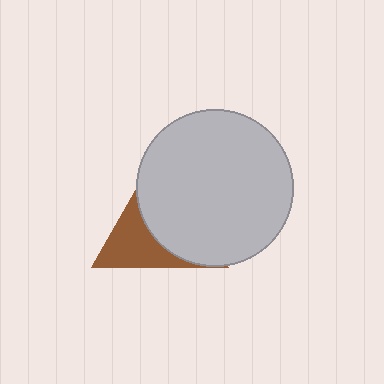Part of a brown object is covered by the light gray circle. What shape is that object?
It is a triangle.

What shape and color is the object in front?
The object in front is a light gray circle.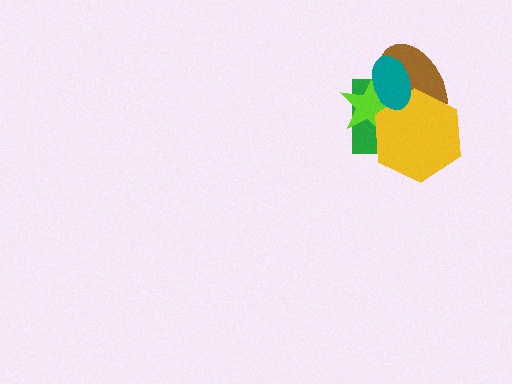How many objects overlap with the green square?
4 objects overlap with the green square.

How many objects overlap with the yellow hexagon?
4 objects overlap with the yellow hexagon.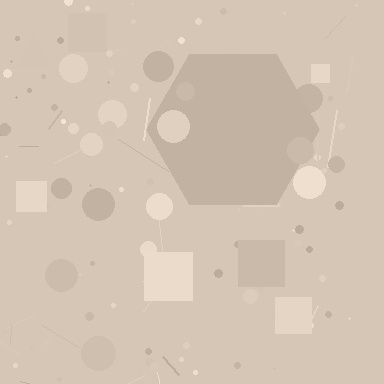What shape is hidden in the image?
A hexagon is hidden in the image.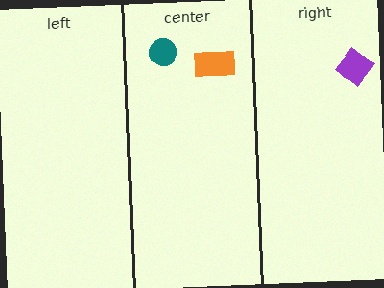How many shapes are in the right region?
1.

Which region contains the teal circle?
The center region.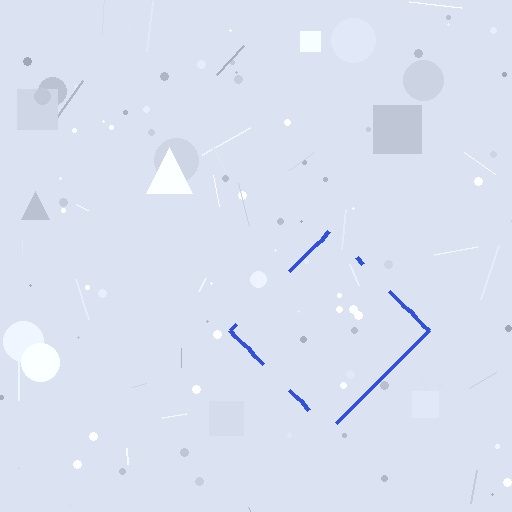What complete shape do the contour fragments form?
The contour fragments form a diamond.